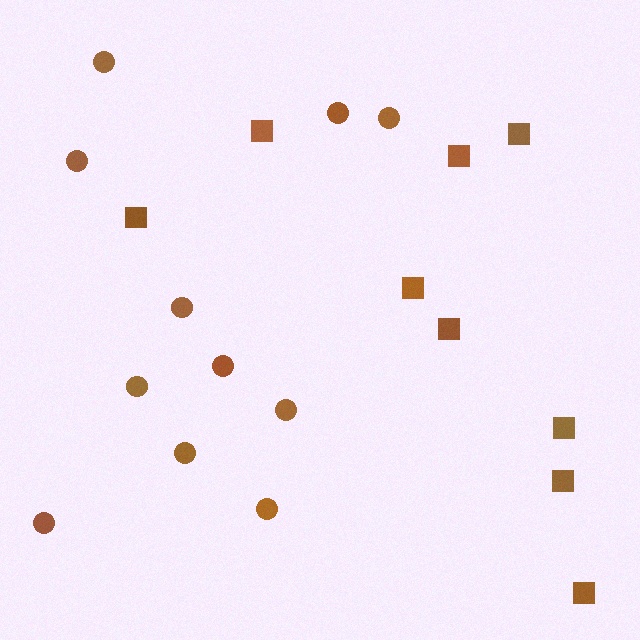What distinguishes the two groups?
There are 2 groups: one group of circles (11) and one group of squares (9).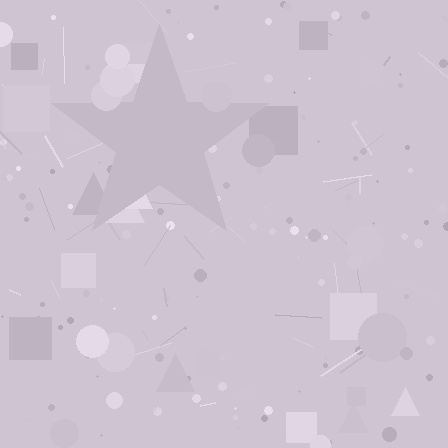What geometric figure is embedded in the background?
A star is embedded in the background.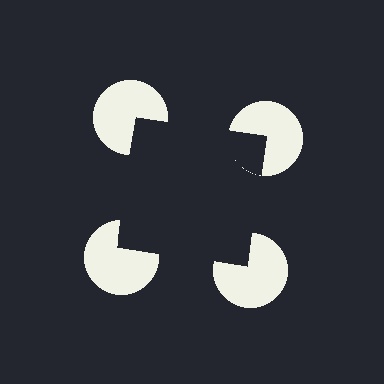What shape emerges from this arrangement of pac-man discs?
An illusory square — its edges are inferred from the aligned wedge cuts in the pac-man discs, not physically drawn.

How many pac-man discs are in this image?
There are 4 — one at each vertex of the illusory square.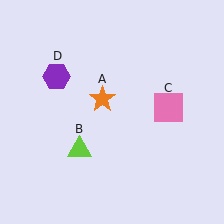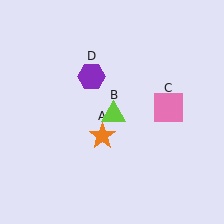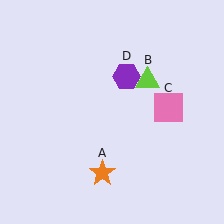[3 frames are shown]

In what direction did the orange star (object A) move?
The orange star (object A) moved down.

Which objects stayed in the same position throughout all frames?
Pink square (object C) remained stationary.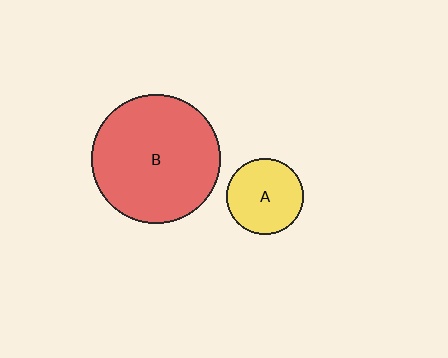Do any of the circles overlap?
No, none of the circles overlap.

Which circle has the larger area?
Circle B (red).